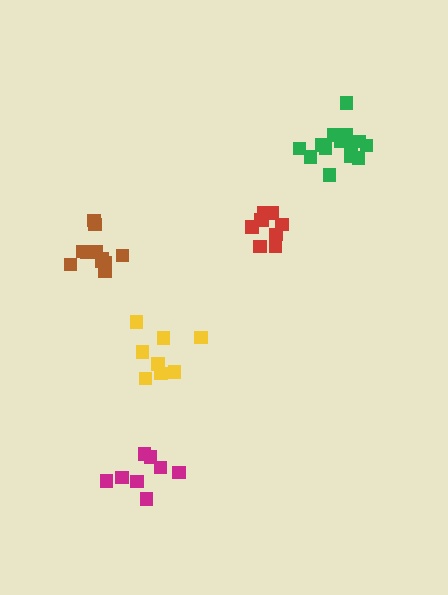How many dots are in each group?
Group 1: 8 dots, Group 2: 11 dots, Group 3: 14 dots, Group 4: 9 dots, Group 5: 8 dots (50 total).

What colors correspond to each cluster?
The clusters are colored: yellow, brown, green, red, magenta.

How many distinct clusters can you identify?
There are 5 distinct clusters.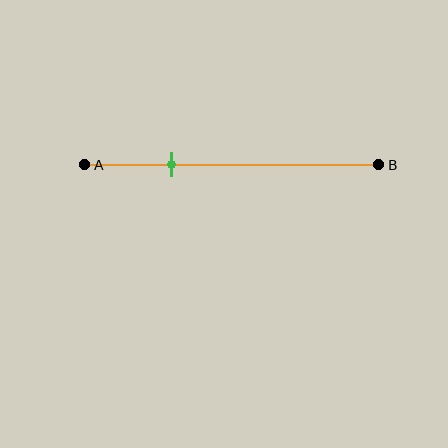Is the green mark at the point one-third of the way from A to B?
No, the mark is at about 30% from A, not at the 33% one-third point.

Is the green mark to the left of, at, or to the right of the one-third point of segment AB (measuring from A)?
The green mark is to the left of the one-third point of segment AB.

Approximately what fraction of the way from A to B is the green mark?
The green mark is approximately 30% of the way from A to B.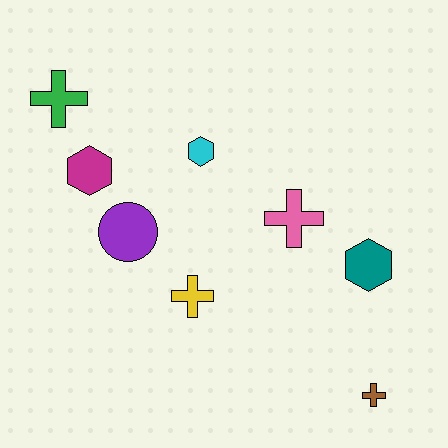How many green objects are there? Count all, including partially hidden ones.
There is 1 green object.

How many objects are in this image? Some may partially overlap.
There are 8 objects.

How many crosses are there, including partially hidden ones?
There are 4 crosses.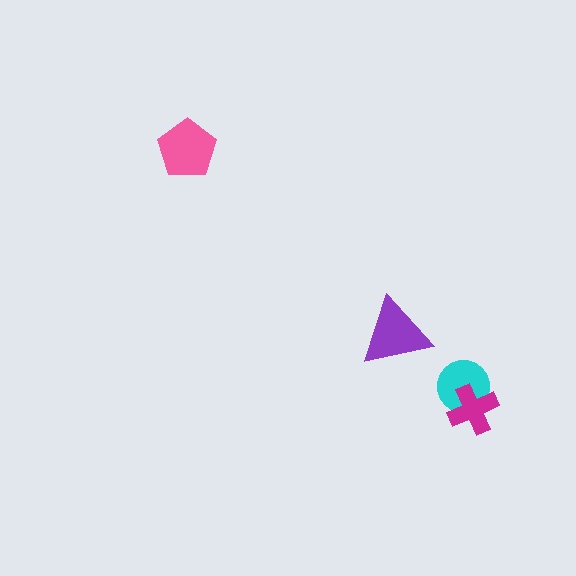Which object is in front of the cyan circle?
The magenta cross is in front of the cyan circle.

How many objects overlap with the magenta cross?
1 object overlaps with the magenta cross.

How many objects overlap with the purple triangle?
0 objects overlap with the purple triangle.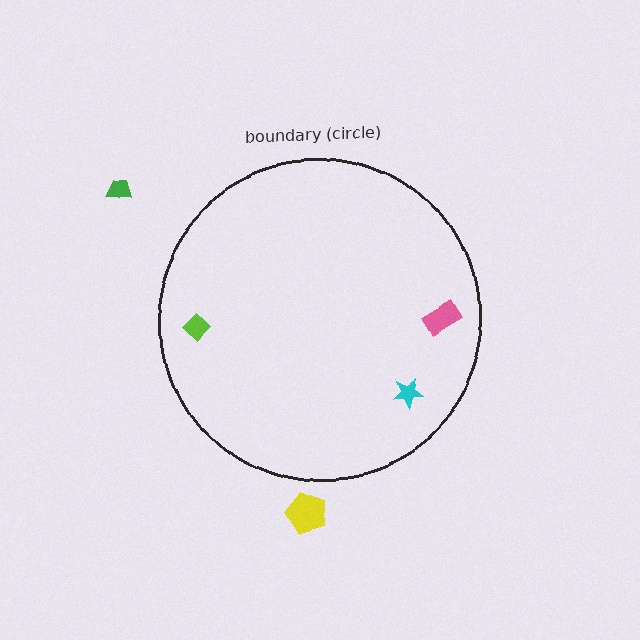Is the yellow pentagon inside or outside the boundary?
Outside.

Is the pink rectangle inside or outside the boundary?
Inside.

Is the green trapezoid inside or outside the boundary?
Outside.